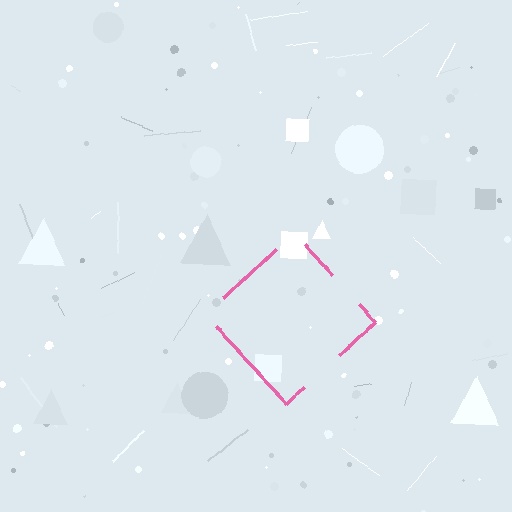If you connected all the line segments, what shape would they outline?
They would outline a diamond.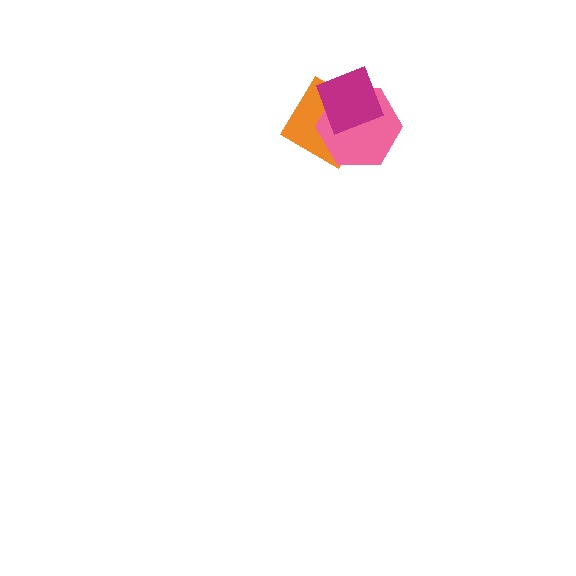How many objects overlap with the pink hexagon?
2 objects overlap with the pink hexagon.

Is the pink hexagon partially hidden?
Yes, it is partially covered by another shape.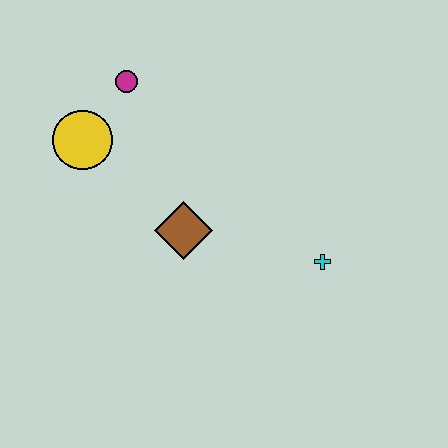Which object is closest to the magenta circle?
The yellow circle is closest to the magenta circle.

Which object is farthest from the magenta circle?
The cyan cross is farthest from the magenta circle.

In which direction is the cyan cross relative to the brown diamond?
The cyan cross is to the right of the brown diamond.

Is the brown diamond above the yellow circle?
No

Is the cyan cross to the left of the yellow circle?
No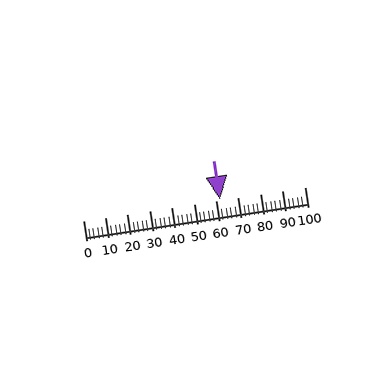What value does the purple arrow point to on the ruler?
The purple arrow points to approximately 62.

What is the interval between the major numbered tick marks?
The major tick marks are spaced 10 units apart.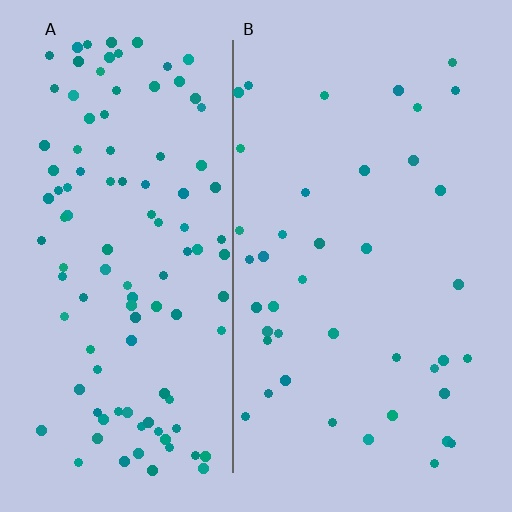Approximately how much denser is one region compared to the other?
Approximately 2.7× — region A over region B.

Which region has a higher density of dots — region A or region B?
A (the left).